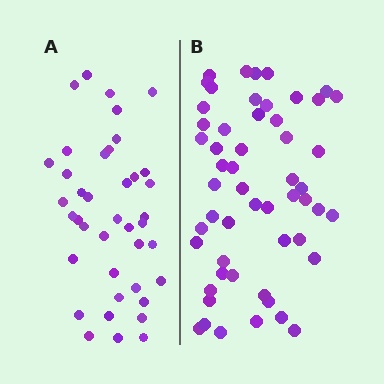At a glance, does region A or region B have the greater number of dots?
Region B (the right region) has more dots.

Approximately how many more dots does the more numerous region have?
Region B has approximately 15 more dots than region A.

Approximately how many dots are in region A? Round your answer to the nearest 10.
About 40 dots.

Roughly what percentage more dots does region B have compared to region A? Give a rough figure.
About 35% more.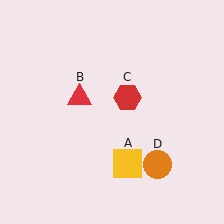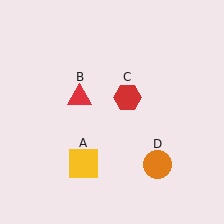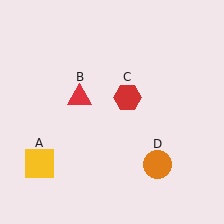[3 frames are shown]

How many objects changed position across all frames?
1 object changed position: yellow square (object A).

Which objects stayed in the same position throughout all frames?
Red triangle (object B) and red hexagon (object C) and orange circle (object D) remained stationary.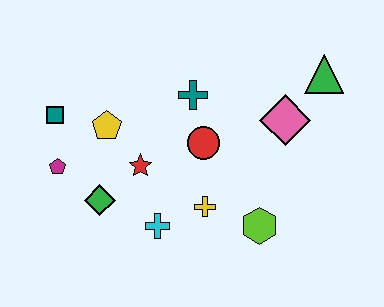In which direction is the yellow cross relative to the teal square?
The yellow cross is to the right of the teal square.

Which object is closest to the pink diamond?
The green triangle is closest to the pink diamond.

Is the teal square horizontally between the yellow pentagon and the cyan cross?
No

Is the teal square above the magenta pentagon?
Yes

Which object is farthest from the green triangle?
The magenta pentagon is farthest from the green triangle.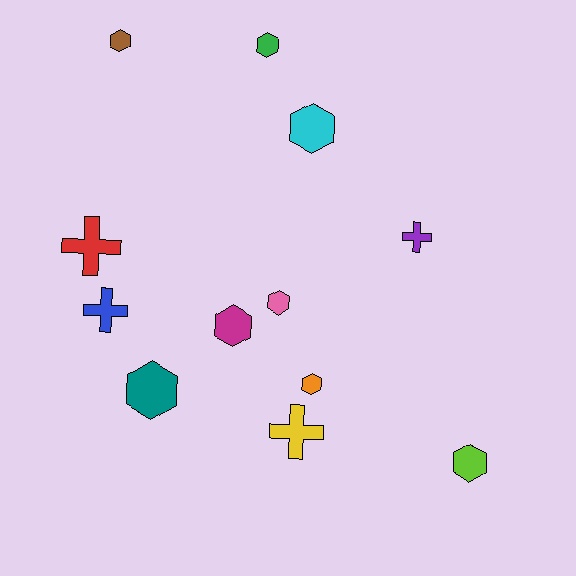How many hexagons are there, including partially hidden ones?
There are 8 hexagons.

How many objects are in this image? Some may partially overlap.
There are 12 objects.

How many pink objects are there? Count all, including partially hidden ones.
There is 1 pink object.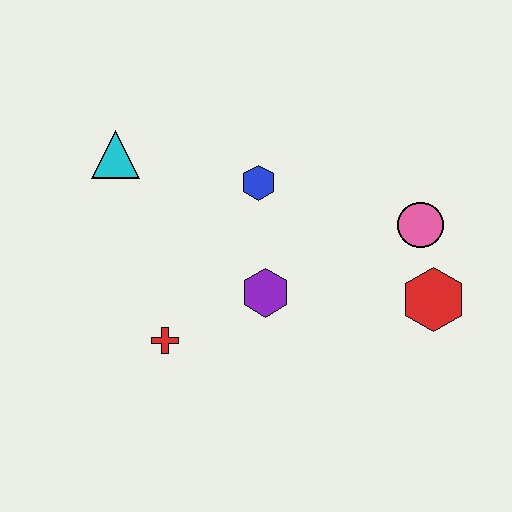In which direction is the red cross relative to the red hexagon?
The red cross is to the left of the red hexagon.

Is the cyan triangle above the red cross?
Yes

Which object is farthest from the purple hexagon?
The cyan triangle is farthest from the purple hexagon.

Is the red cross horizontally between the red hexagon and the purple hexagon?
No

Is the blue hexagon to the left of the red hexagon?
Yes